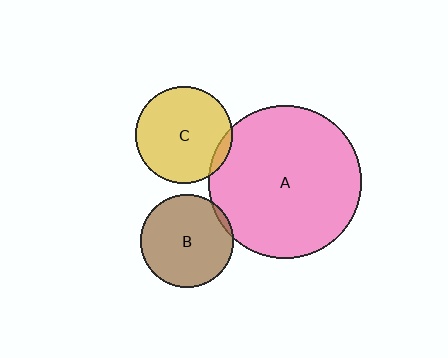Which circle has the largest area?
Circle A (pink).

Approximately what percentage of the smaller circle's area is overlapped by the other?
Approximately 5%.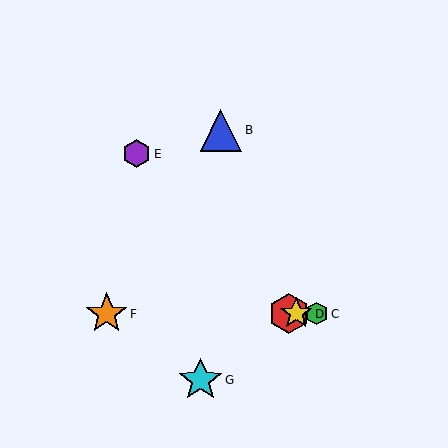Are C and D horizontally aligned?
Yes, both are at y≈314.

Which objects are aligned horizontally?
Objects A, C, D, F are aligned horizontally.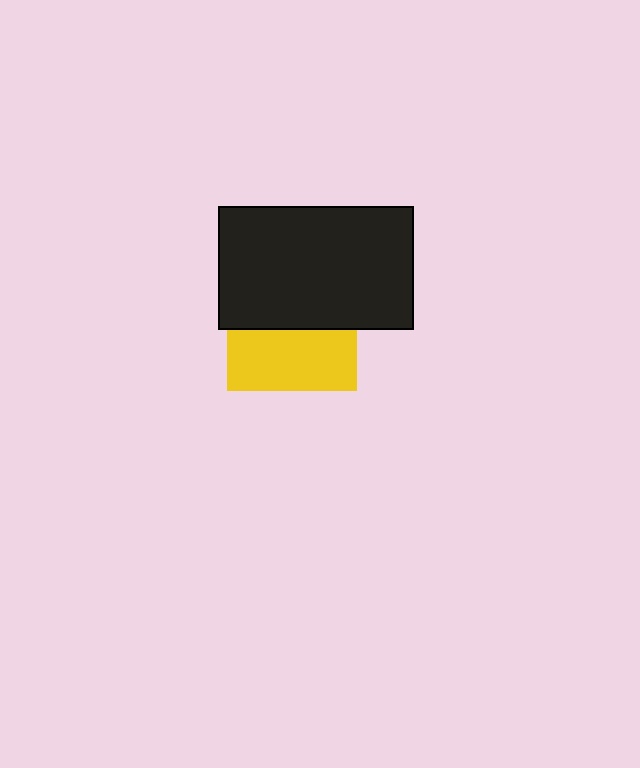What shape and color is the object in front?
The object in front is a black rectangle.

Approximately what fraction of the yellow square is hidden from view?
Roughly 52% of the yellow square is hidden behind the black rectangle.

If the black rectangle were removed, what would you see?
You would see the complete yellow square.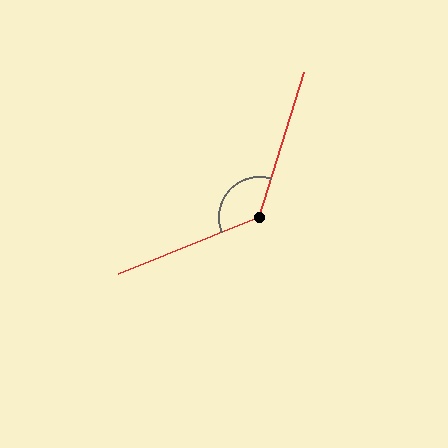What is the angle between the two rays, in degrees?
Approximately 129 degrees.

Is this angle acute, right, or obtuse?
It is obtuse.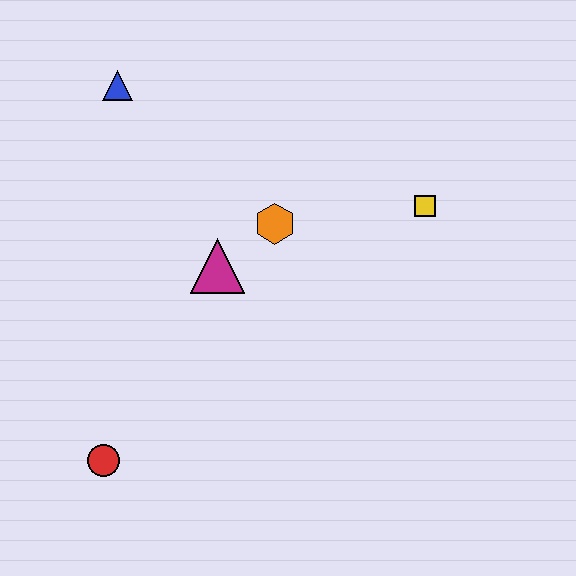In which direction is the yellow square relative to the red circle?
The yellow square is to the right of the red circle.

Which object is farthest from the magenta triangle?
The red circle is farthest from the magenta triangle.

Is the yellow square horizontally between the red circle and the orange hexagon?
No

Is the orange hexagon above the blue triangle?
No